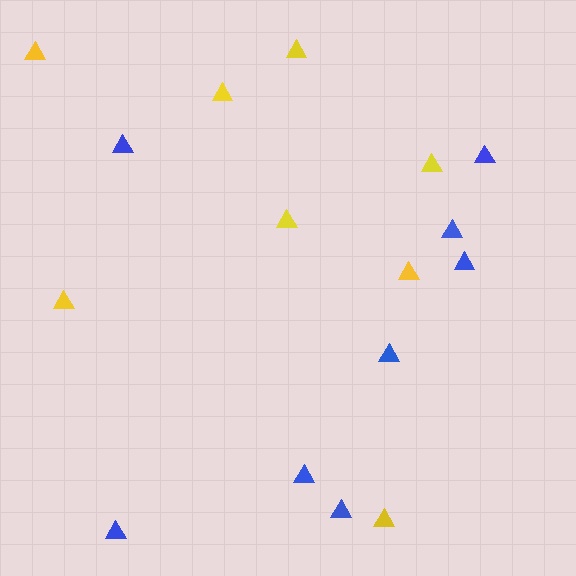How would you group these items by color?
There are 2 groups: one group of blue triangles (8) and one group of yellow triangles (8).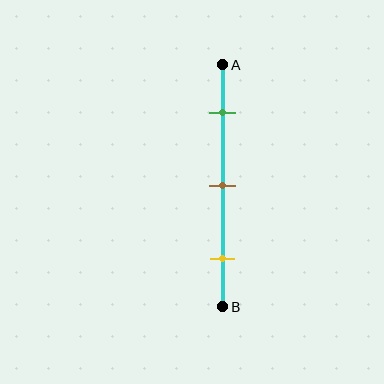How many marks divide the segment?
There are 3 marks dividing the segment.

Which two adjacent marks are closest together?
The green and brown marks are the closest adjacent pair.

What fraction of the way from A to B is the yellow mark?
The yellow mark is approximately 80% (0.8) of the way from A to B.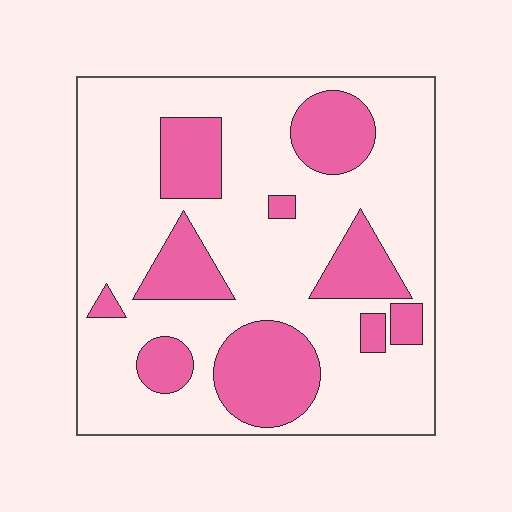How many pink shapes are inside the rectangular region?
10.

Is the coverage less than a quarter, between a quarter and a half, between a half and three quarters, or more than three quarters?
Between a quarter and a half.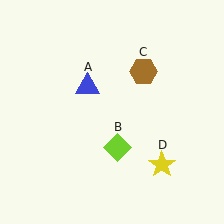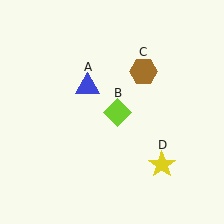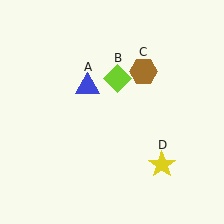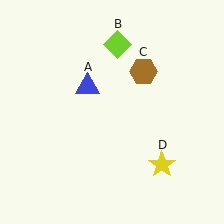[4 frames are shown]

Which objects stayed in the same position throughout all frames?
Blue triangle (object A) and brown hexagon (object C) and yellow star (object D) remained stationary.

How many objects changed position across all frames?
1 object changed position: lime diamond (object B).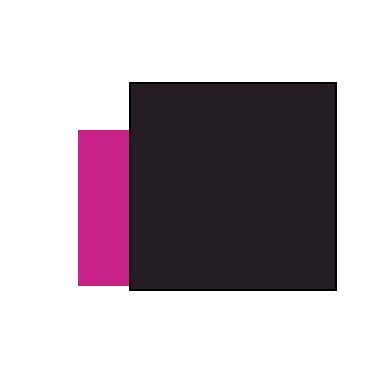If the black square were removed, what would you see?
You would see the complete magenta square.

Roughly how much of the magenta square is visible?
A small part of it is visible (roughly 33%).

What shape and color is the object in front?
The object in front is a black square.